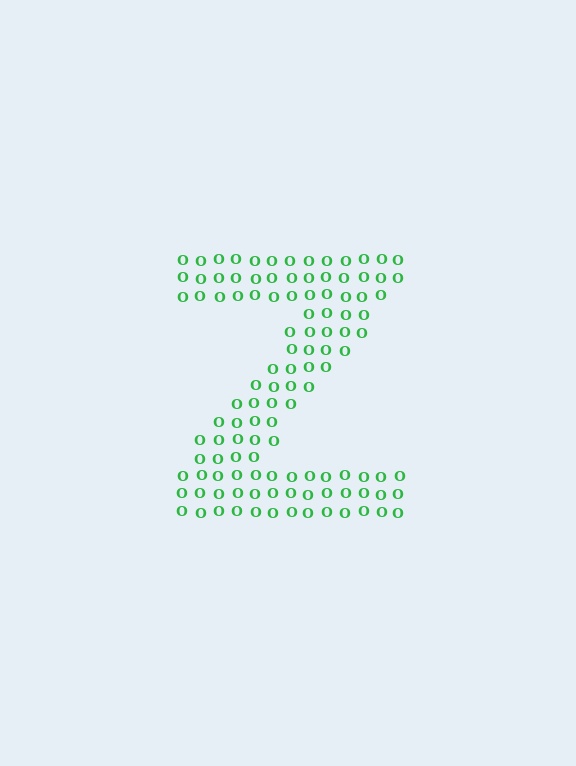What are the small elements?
The small elements are letter O's.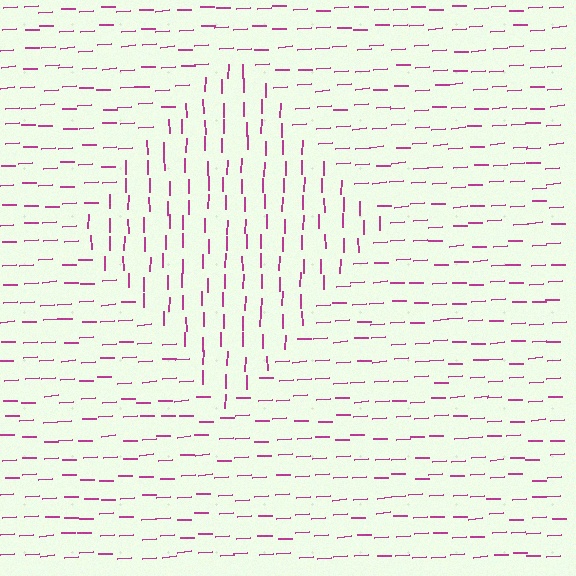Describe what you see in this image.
The image is filled with small magenta line segments. A diamond region in the image has lines oriented differently from the surrounding lines, creating a visible texture boundary.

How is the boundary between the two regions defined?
The boundary is defined purely by a change in line orientation (approximately 86 degrees difference). All lines are the same color and thickness.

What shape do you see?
I see a diamond.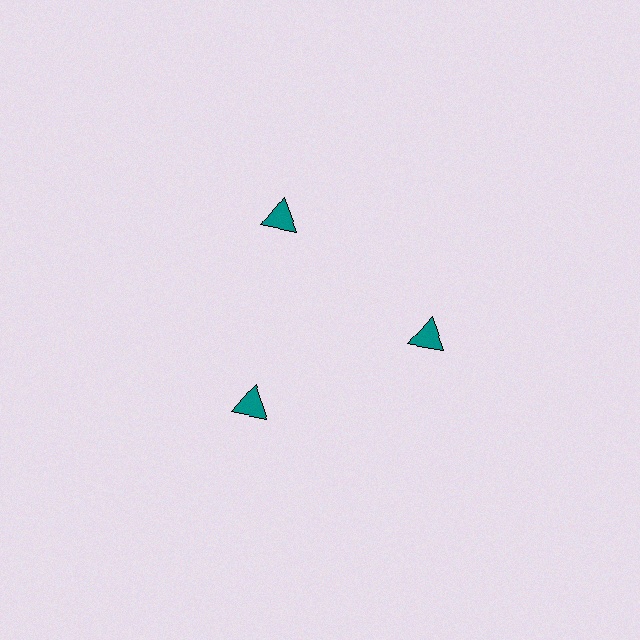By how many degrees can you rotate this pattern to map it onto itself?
The pattern maps onto itself every 120 degrees of rotation.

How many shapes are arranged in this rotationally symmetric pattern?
There are 3 shapes, arranged in 3 groups of 1.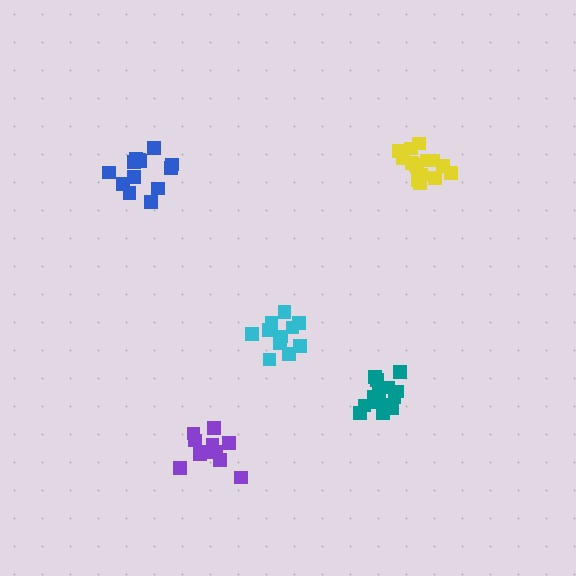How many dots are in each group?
Group 1: 15 dots, Group 2: 13 dots, Group 3: 11 dots, Group 4: 12 dots, Group 5: 14 dots (65 total).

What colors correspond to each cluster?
The clusters are colored: yellow, blue, purple, cyan, teal.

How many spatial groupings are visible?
There are 5 spatial groupings.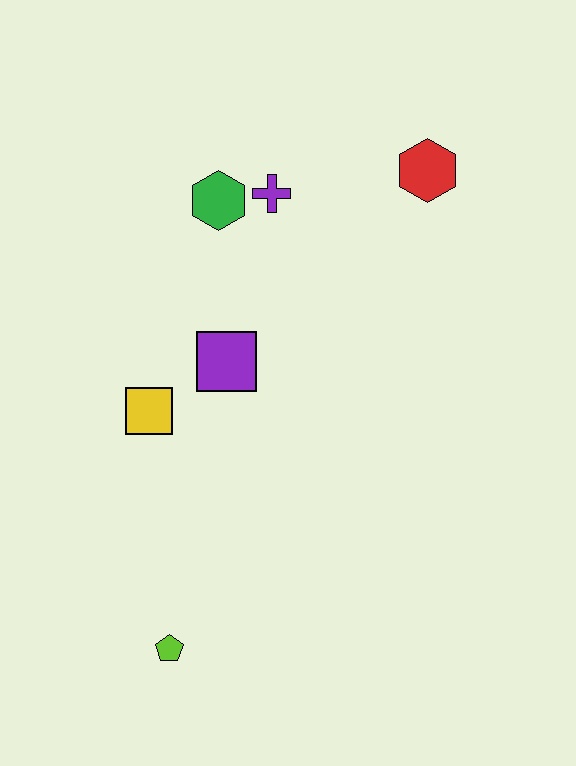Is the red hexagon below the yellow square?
No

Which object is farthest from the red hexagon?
The lime pentagon is farthest from the red hexagon.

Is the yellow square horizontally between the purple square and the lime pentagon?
No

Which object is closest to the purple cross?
The green hexagon is closest to the purple cross.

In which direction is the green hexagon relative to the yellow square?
The green hexagon is above the yellow square.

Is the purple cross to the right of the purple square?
Yes